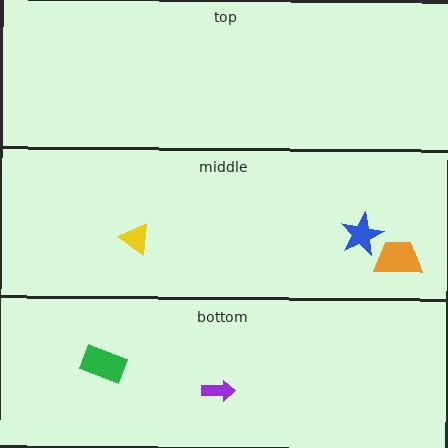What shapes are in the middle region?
The yellow triangle, the orange trapezoid, the blue star.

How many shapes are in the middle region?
3.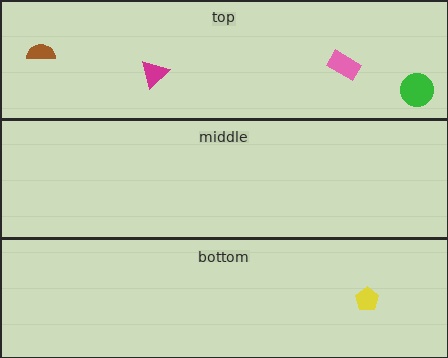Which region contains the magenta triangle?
The top region.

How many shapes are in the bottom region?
1.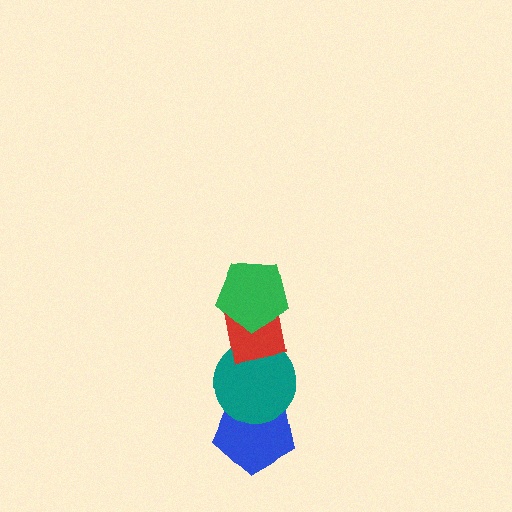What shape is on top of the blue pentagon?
The teal circle is on top of the blue pentagon.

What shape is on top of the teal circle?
The red square is on top of the teal circle.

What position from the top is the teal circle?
The teal circle is 3rd from the top.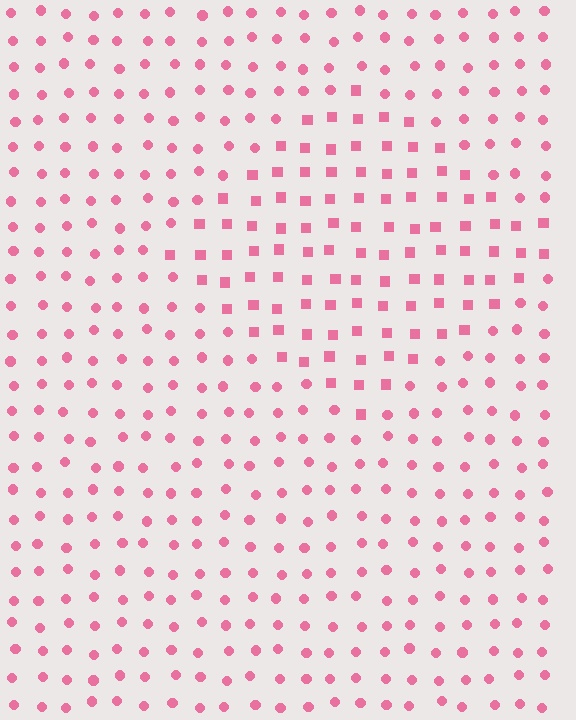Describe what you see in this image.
The image is filled with small pink elements arranged in a uniform grid. A diamond-shaped region contains squares, while the surrounding area contains circles. The boundary is defined purely by the change in element shape.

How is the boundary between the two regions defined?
The boundary is defined by a change in element shape: squares inside vs. circles outside. All elements share the same color and spacing.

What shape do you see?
I see a diamond.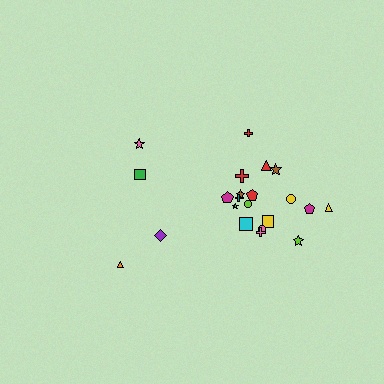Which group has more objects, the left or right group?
The right group.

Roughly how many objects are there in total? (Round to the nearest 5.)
Roughly 20 objects in total.